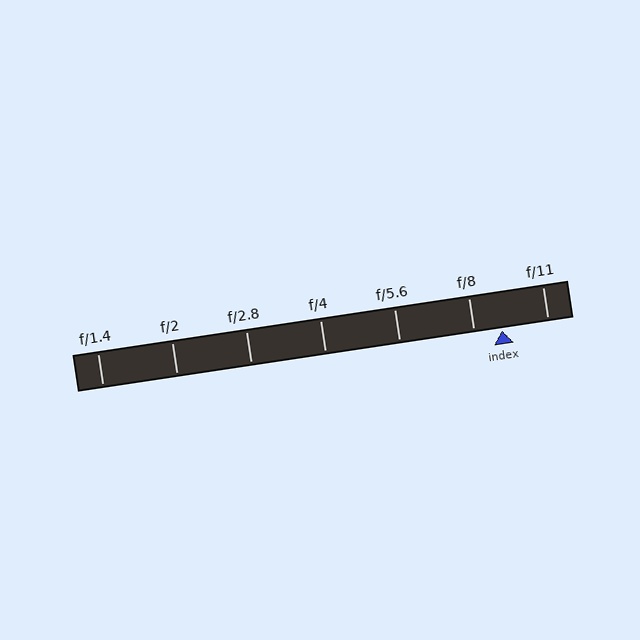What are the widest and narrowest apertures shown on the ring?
The widest aperture shown is f/1.4 and the narrowest is f/11.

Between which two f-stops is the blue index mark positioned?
The index mark is between f/8 and f/11.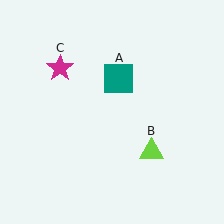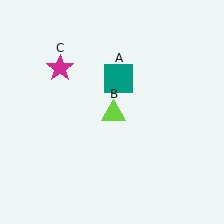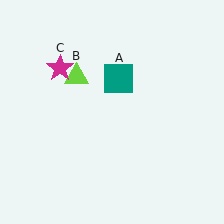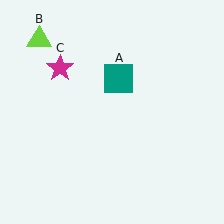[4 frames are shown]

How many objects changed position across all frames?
1 object changed position: lime triangle (object B).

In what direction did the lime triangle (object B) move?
The lime triangle (object B) moved up and to the left.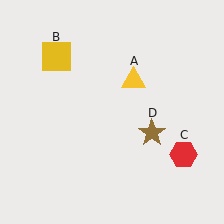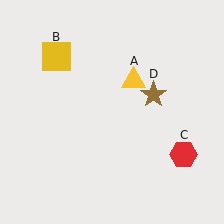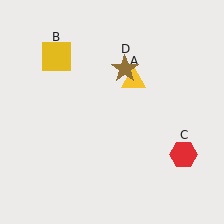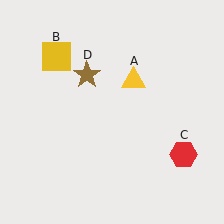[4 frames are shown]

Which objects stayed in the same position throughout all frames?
Yellow triangle (object A) and yellow square (object B) and red hexagon (object C) remained stationary.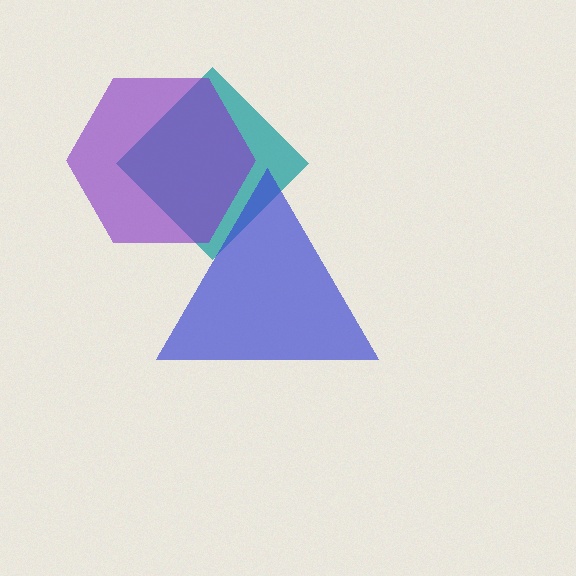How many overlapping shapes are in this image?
There are 3 overlapping shapes in the image.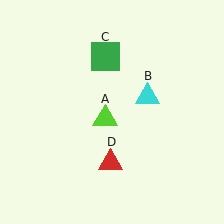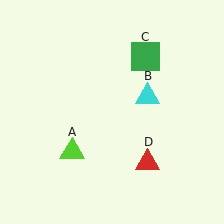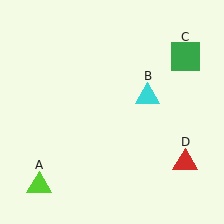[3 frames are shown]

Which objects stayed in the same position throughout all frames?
Cyan triangle (object B) remained stationary.